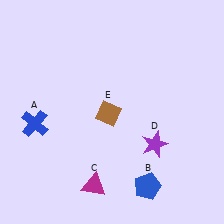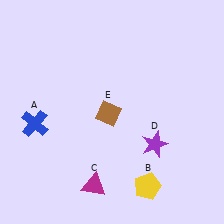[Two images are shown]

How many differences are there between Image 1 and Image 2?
There is 1 difference between the two images.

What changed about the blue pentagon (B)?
In Image 1, B is blue. In Image 2, it changed to yellow.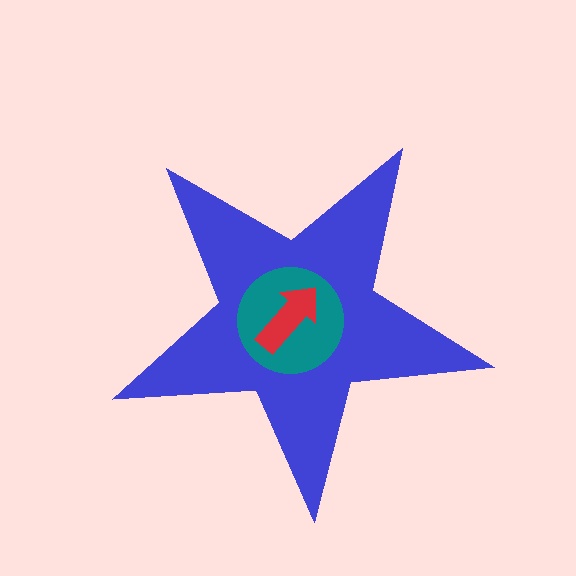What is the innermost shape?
The red arrow.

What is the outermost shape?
The blue star.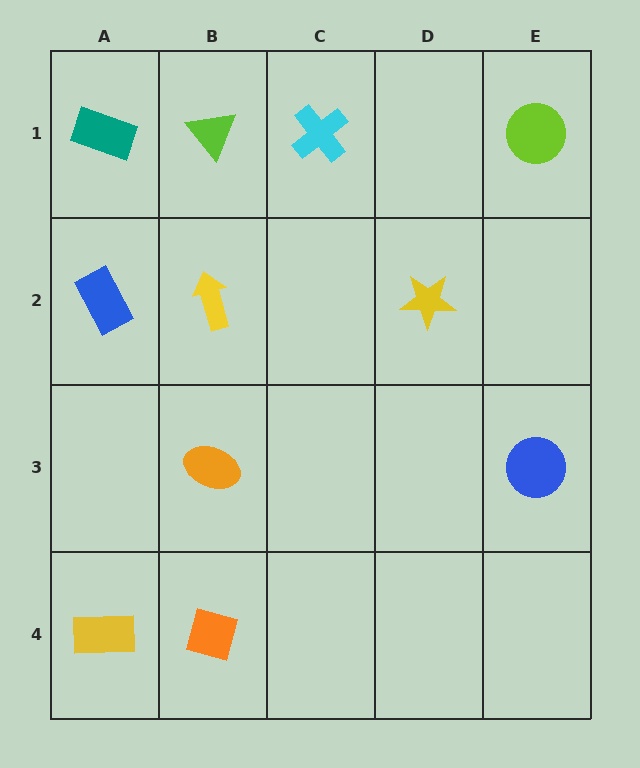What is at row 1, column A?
A teal rectangle.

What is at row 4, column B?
An orange square.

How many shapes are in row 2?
3 shapes.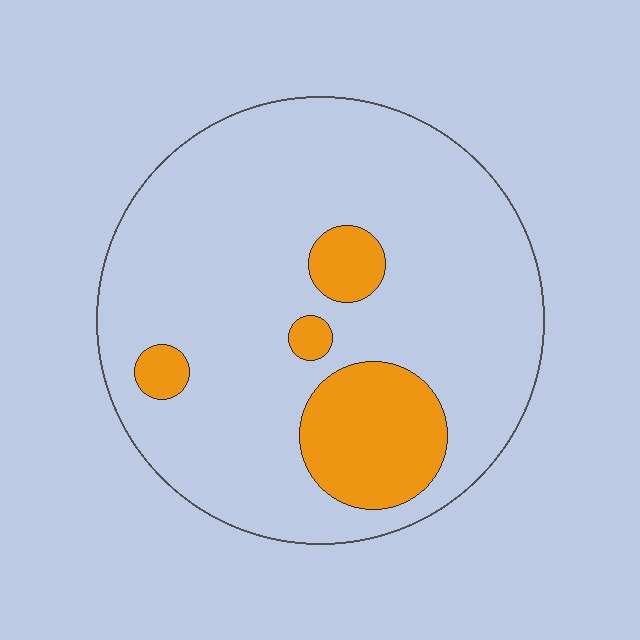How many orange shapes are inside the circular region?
4.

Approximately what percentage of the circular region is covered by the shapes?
Approximately 15%.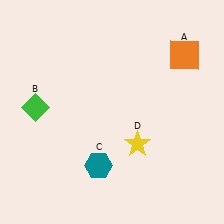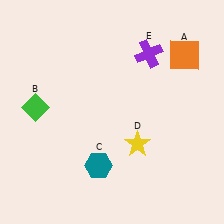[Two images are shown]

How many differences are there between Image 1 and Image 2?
There is 1 difference between the two images.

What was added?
A purple cross (E) was added in Image 2.